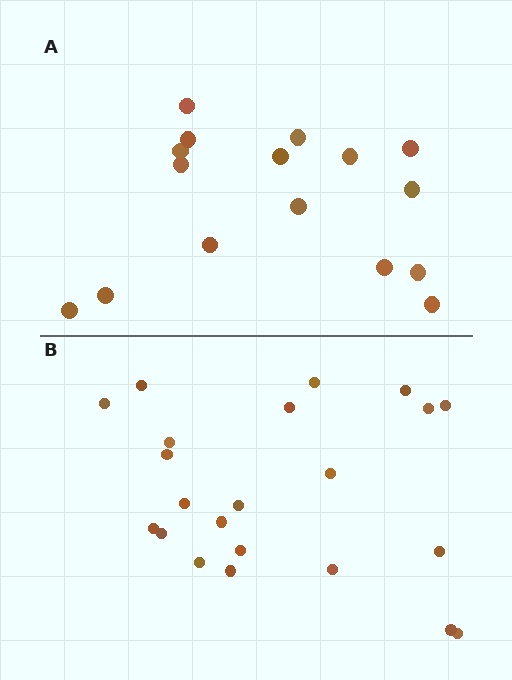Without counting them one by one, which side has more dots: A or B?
Region B (the bottom region) has more dots.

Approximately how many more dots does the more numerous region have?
Region B has about 6 more dots than region A.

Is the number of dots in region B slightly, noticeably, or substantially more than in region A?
Region B has noticeably more, but not dramatically so. The ratio is roughly 1.4 to 1.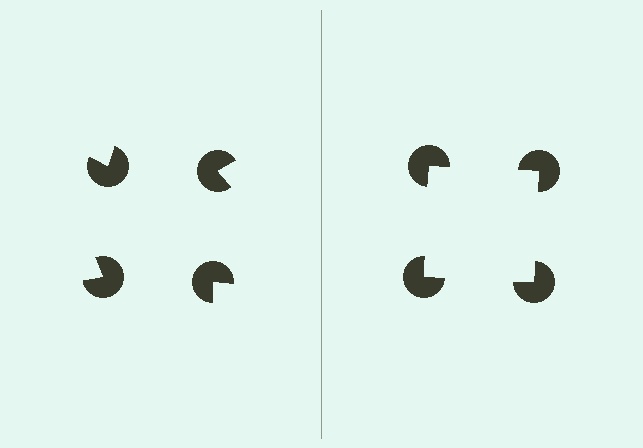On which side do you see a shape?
An illusory square appears on the right side. On the left side the wedge cuts are rotated, so no coherent shape forms.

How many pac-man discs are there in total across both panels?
8 — 4 on each side.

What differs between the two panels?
The pac-man discs are positioned identically on both sides; only the wedge orientations differ. On the right they align to a square; on the left they are misaligned.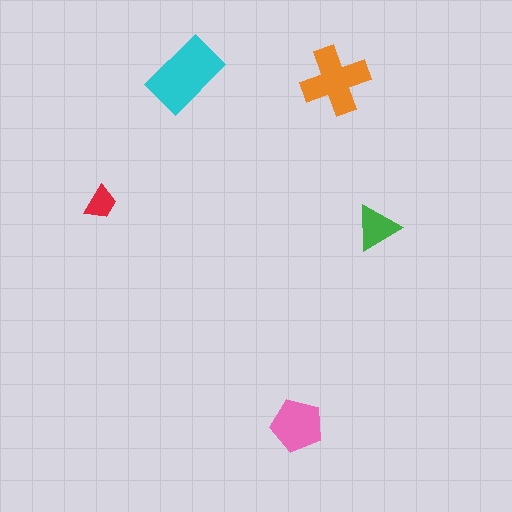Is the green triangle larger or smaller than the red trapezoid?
Larger.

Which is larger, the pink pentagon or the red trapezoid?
The pink pentagon.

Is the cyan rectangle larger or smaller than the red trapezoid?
Larger.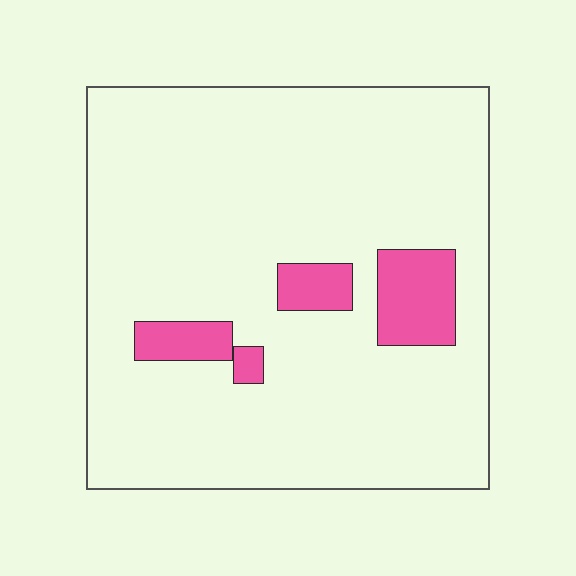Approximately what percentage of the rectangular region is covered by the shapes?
Approximately 10%.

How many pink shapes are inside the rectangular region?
4.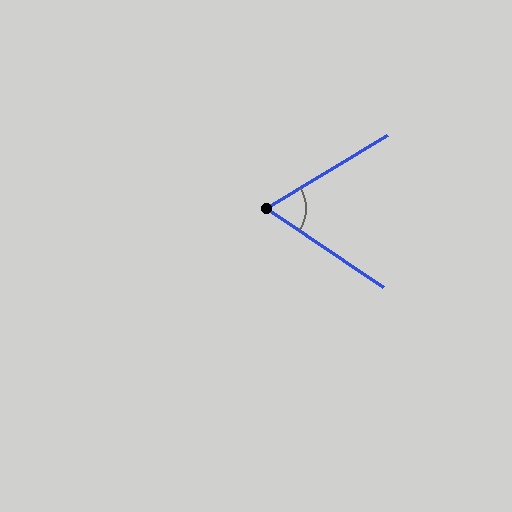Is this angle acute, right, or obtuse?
It is acute.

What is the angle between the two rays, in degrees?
Approximately 65 degrees.